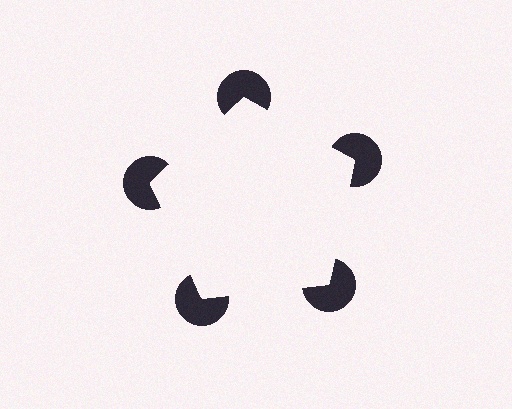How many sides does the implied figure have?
5 sides.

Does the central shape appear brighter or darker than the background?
It typically appears slightly brighter than the background, even though no actual brightness change is drawn.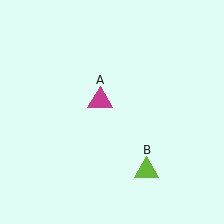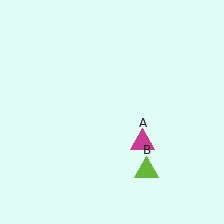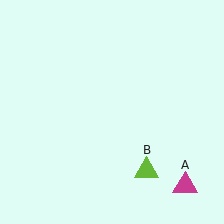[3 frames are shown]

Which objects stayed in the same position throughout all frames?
Lime triangle (object B) remained stationary.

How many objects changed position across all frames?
1 object changed position: magenta triangle (object A).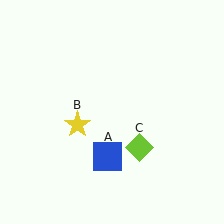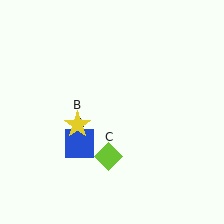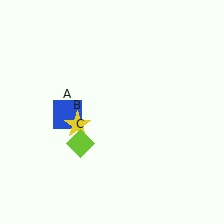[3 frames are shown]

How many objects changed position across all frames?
2 objects changed position: blue square (object A), lime diamond (object C).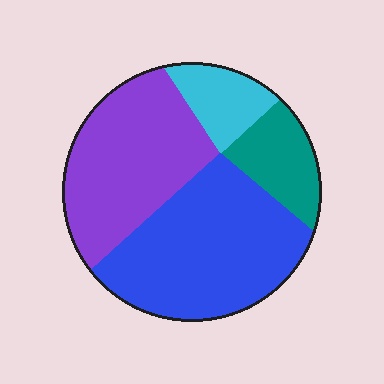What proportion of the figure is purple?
Purple takes up between a quarter and a half of the figure.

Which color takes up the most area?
Blue, at roughly 40%.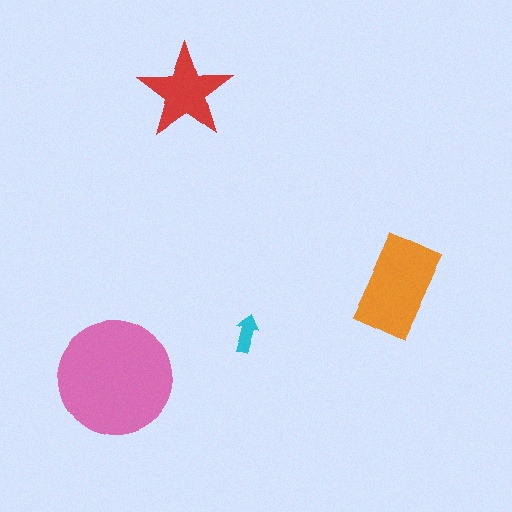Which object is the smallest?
The cyan arrow.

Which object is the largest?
The pink circle.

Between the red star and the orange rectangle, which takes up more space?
The orange rectangle.